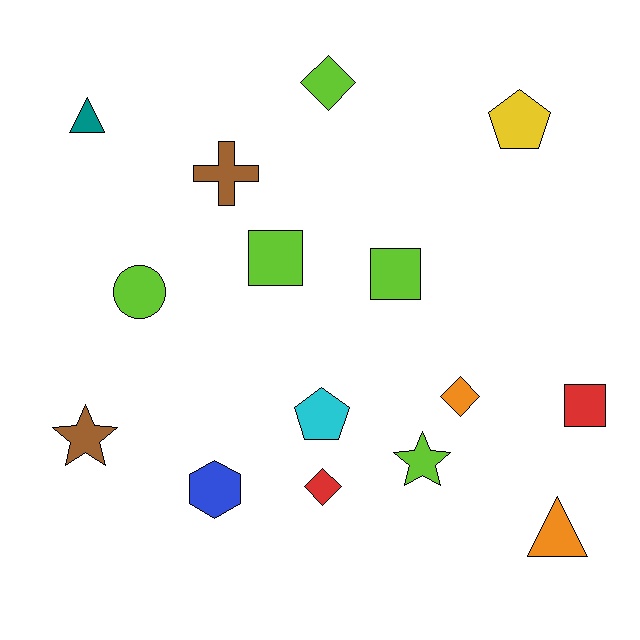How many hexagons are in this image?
There is 1 hexagon.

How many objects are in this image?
There are 15 objects.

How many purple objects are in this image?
There are no purple objects.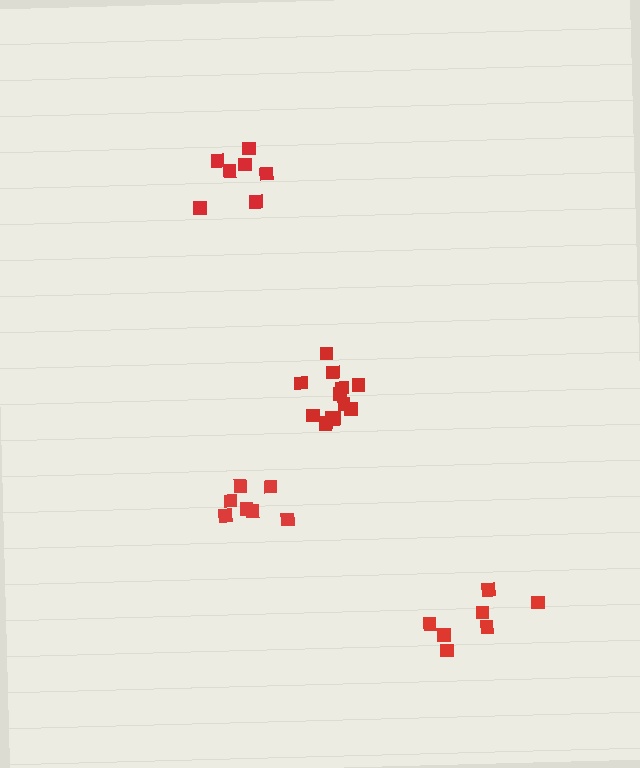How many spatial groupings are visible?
There are 4 spatial groupings.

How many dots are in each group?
Group 1: 7 dots, Group 2: 7 dots, Group 3: 7 dots, Group 4: 13 dots (34 total).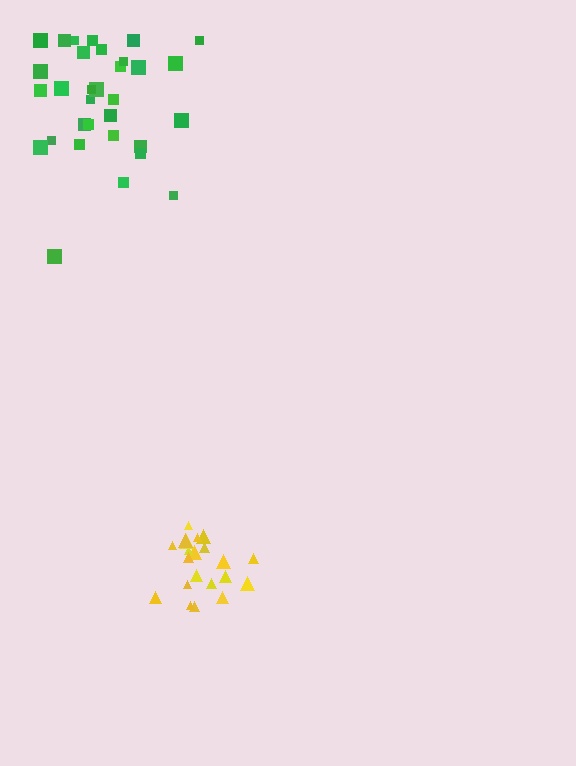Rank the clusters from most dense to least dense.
yellow, green.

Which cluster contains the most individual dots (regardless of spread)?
Green (32).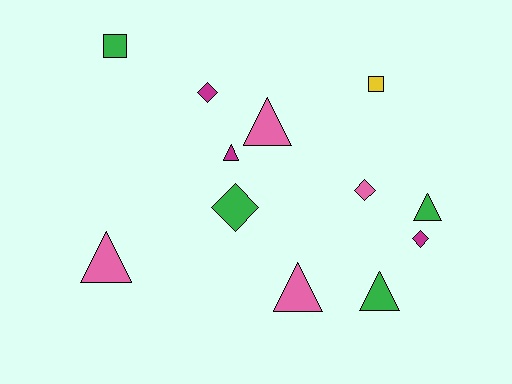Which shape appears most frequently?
Triangle, with 6 objects.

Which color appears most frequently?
Green, with 4 objects.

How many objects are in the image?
There are 12 objects.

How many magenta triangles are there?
There is 1 magenta triangle.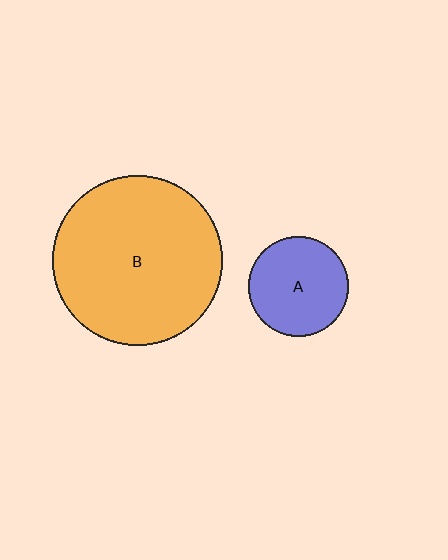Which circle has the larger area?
Circle B (orange).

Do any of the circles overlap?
No, none of the circles overlap.